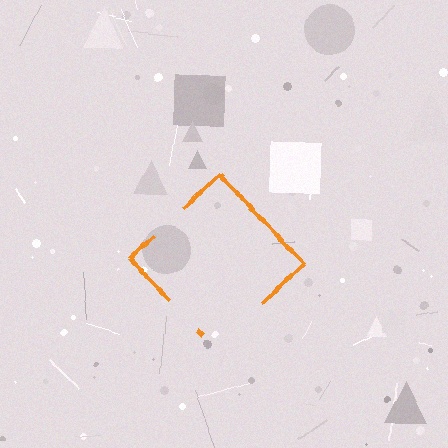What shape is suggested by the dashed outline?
The dashed outline suggests a diamond.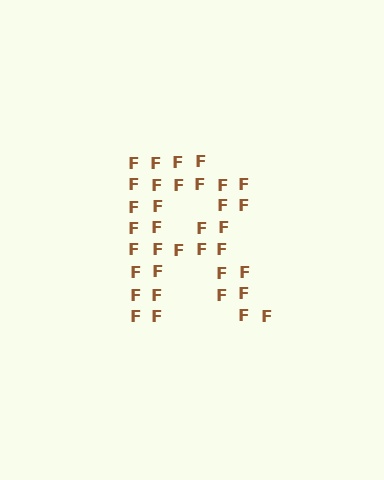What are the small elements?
The small elements are letter F's.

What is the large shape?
The large shape is the letter R.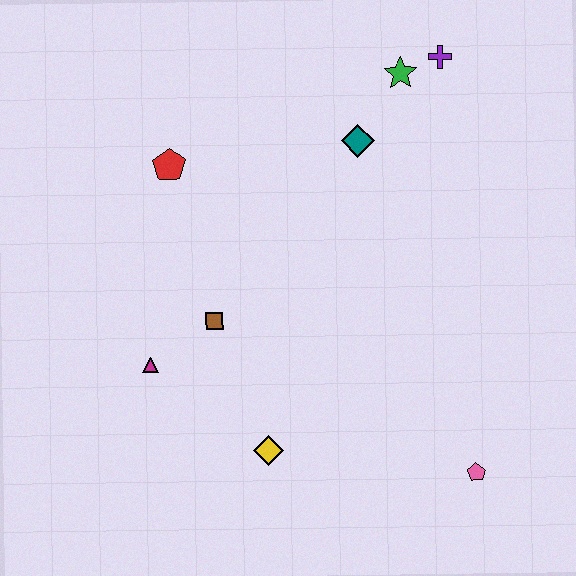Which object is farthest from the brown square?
The purple cross is farthest from the brown square.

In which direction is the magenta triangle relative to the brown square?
The magenta triangle is to the left of the brown square.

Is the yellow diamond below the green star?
Yes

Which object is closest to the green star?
The purple cross is closest to the green star.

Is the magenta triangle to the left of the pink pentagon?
Yes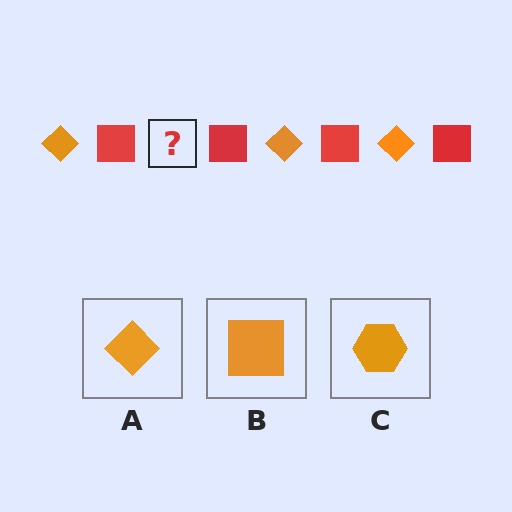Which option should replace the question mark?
Option A.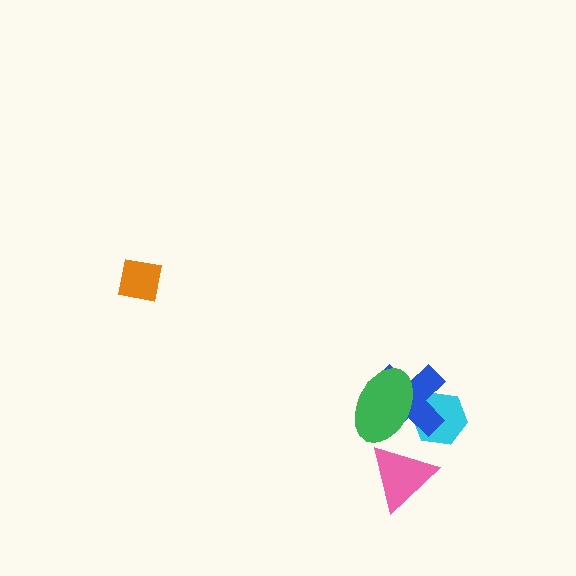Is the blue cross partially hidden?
Yes, it is partially covered by another shape.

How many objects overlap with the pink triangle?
0 objects overlap with the pink triangle.